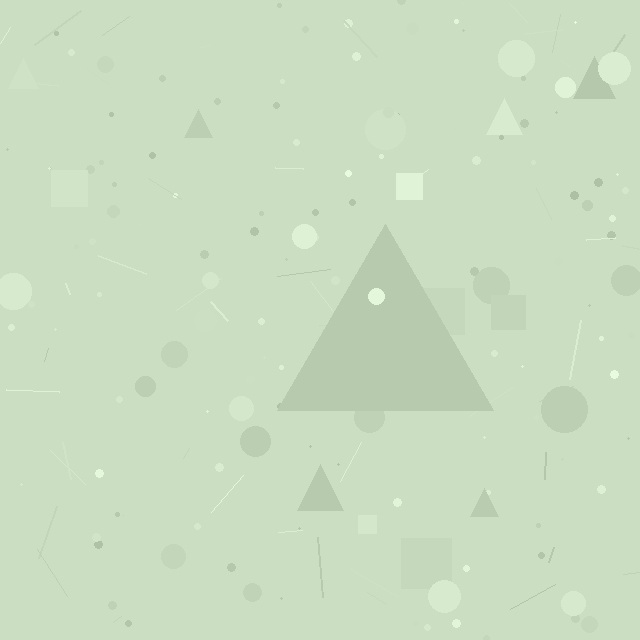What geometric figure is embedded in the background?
A triangle is embedded in the background.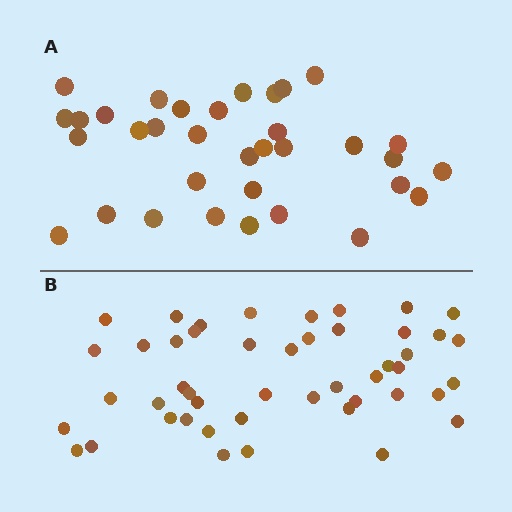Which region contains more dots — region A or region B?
Region B (the bottom region) has more dots.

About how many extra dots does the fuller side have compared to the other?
Region B has approximately 15 more dots than region A.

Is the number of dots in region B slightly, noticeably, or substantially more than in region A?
Region B has noticeably more, but not dramatically so. The ratio is roughly 1.4 to 1.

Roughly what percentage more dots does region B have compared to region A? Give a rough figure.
About 40% more.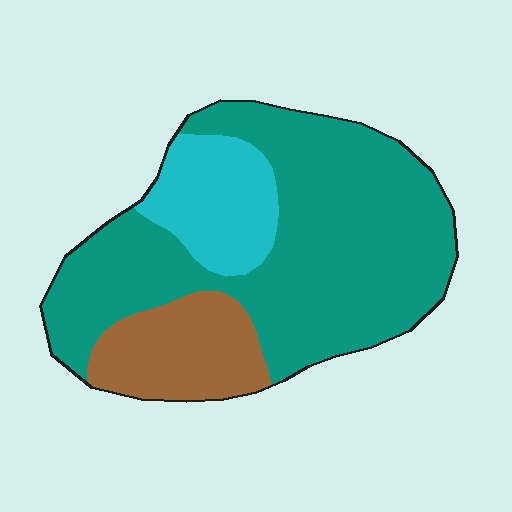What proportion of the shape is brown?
Brown takes up about one sixth (1/6) of the shape.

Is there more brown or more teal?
Teal.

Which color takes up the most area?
Teal, at roughly 65%.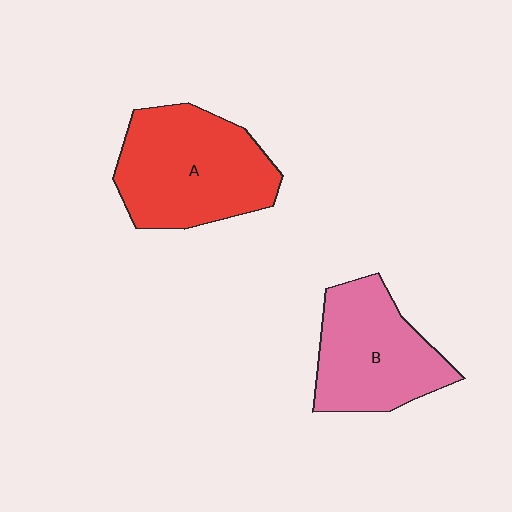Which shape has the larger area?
Shape A (red).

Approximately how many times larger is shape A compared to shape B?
Approximately 1.2 times.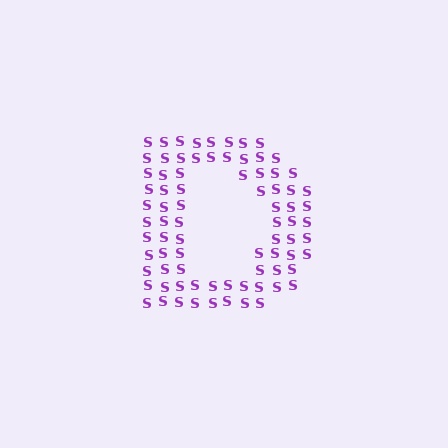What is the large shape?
The large shape is the letter D.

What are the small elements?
The small elements are letter S's.